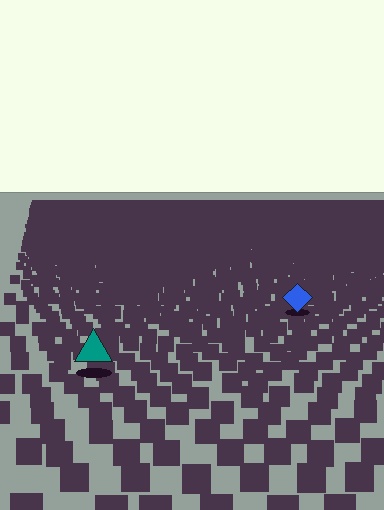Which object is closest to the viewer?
The teal triangle is closest. The texture marks near it are larger and more spread out.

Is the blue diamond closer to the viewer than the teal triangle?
No. The teal triangle is closer — you can tell from the texture gradient: the ground texture is coarser near it.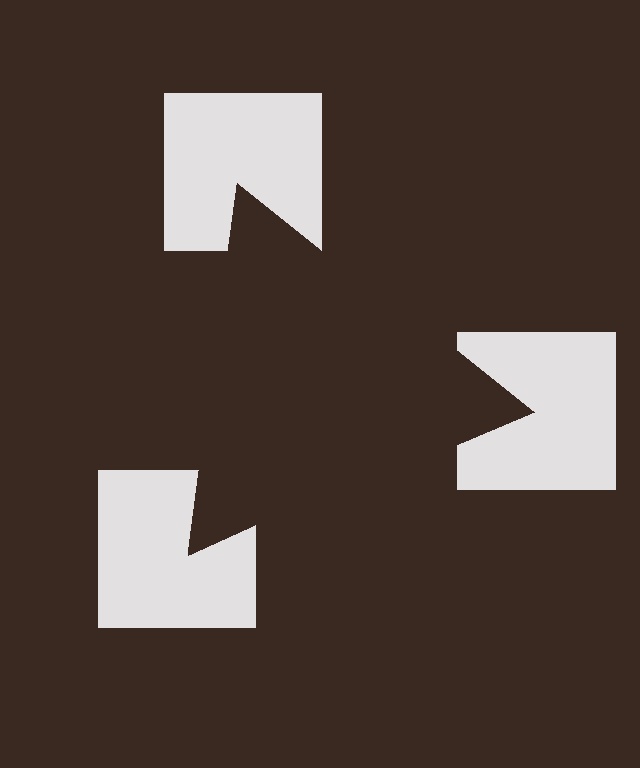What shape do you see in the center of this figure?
An illusory triangle — its edges are inferred from the aligned wedge cuts in the notched squares, not physically drawn.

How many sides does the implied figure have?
3 sides.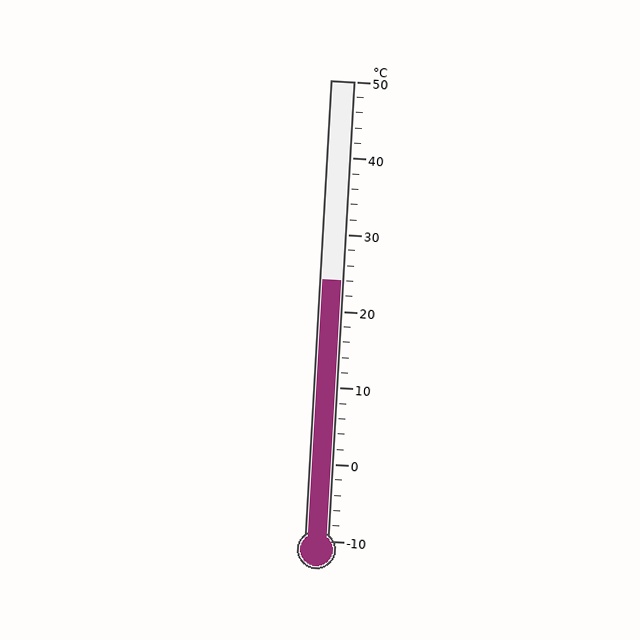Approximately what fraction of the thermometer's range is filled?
The thermometer is filled to approximately 55% of its range.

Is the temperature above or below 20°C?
The temperature is above 20°C.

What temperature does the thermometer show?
The thermometer shows approximately 24°C.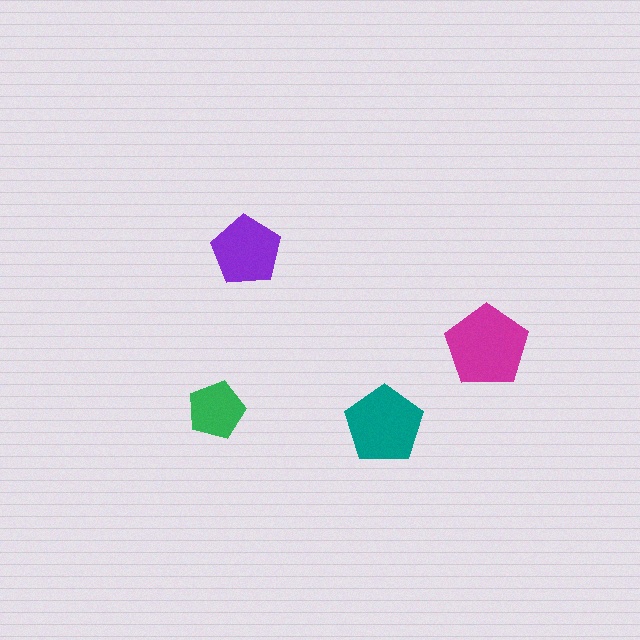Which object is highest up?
The purple pentagon is topmost.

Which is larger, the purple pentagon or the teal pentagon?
The teal one.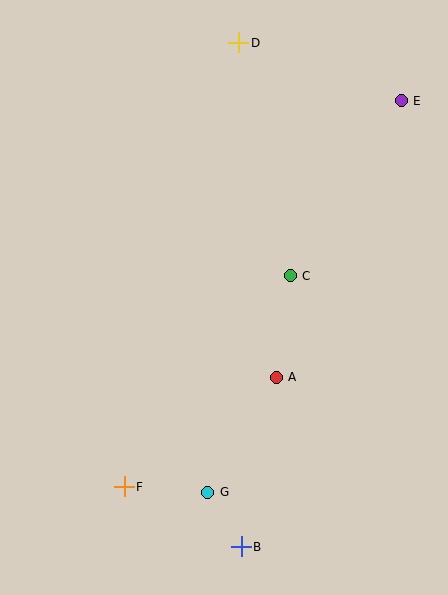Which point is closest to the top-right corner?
Point E is closest to the top-right corner.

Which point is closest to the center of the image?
Point C at (290, 276) is closest to the center.